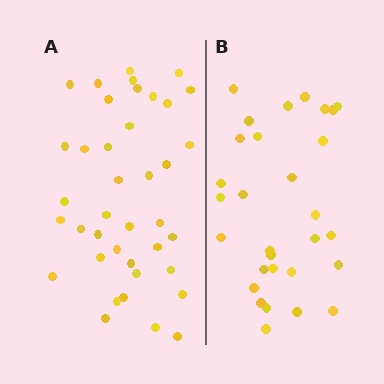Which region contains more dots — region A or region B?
Region A (the left region) has more dots.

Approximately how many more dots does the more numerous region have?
Region A has roughly 8 or so more dots than region B.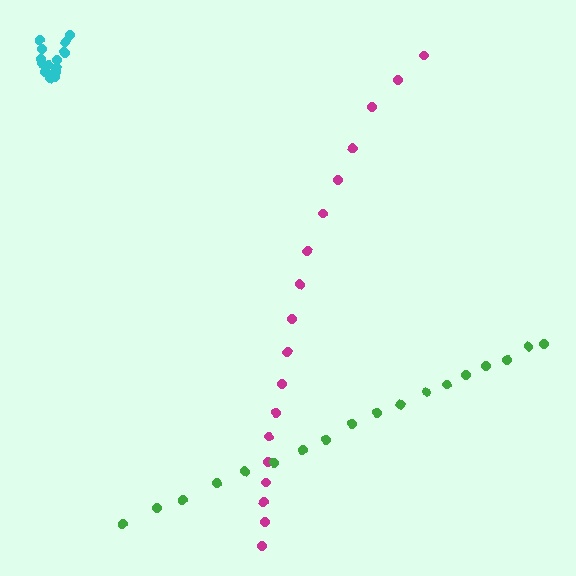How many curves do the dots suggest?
There are 3 distinct paths.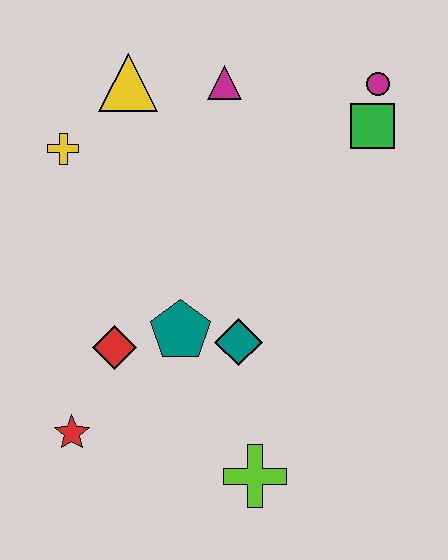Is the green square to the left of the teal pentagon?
No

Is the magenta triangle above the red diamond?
Yes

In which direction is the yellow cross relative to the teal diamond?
The yellow cross is above the teal diamond.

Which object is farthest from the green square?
The red star is farthest from the green square.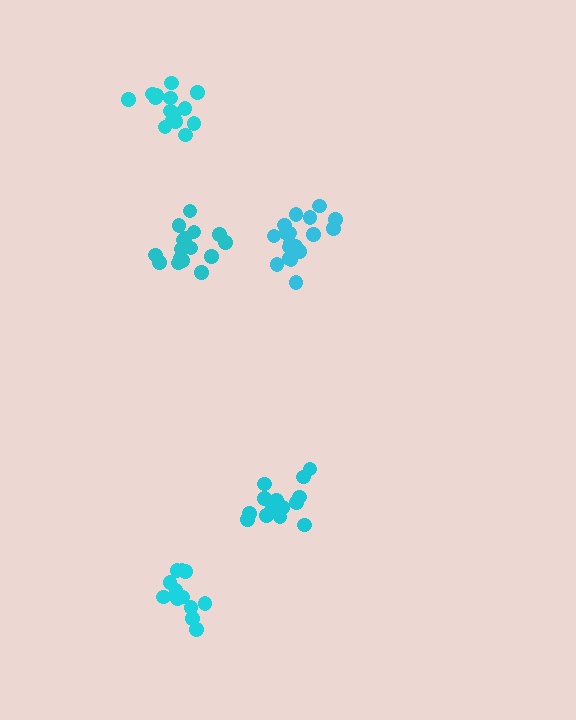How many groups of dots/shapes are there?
There are 5 groups.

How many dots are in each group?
Group 1: 15 dots, Group 2: 12 dots, Group 3: 16 dots, Group 4: 14 dots, Group 5: 18 dots (75 total).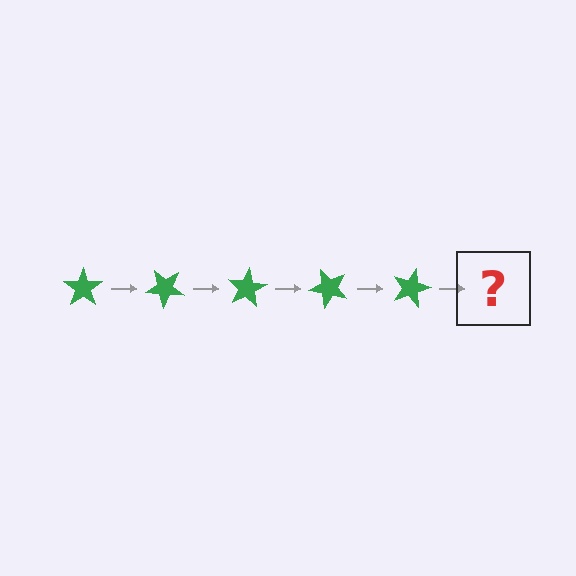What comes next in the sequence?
The next element should be a green star rotated 200 degrees.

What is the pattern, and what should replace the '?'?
The pattern is that the star rotates 40 degrees each step. The '?' should be a green star rotated 200 degrees.